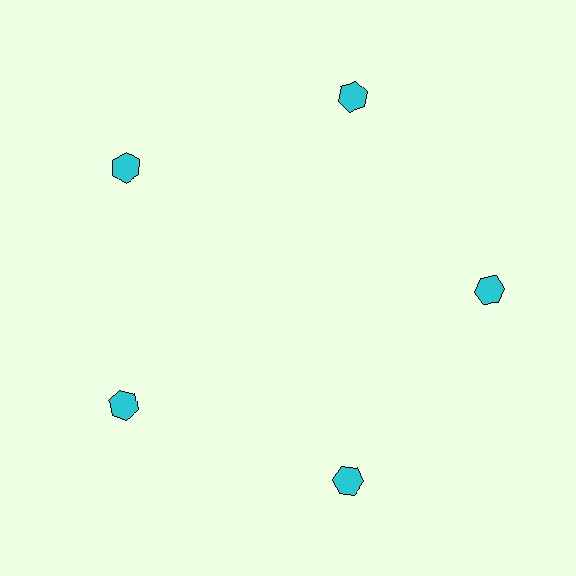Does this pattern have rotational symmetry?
Yes, this pattern has 5-fold rotational symmetry. It looks the same after rotating 72 degrees around the center.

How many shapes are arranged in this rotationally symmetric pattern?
There are 5 shapes, arranged in 5 groups of 1.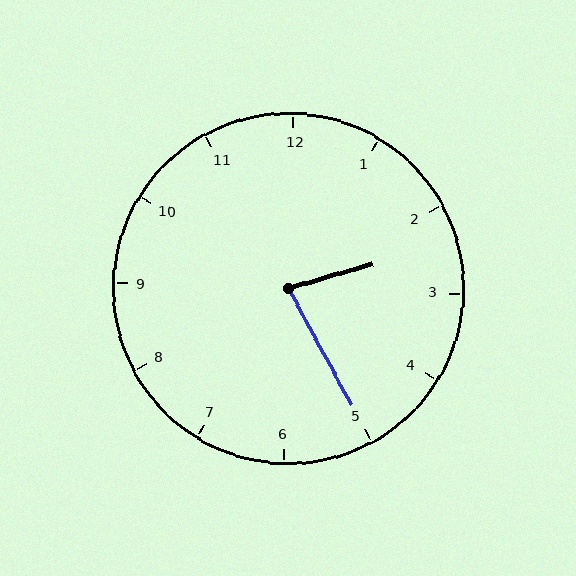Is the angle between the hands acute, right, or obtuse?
It is acute.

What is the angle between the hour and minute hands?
Approximately 78 degrees.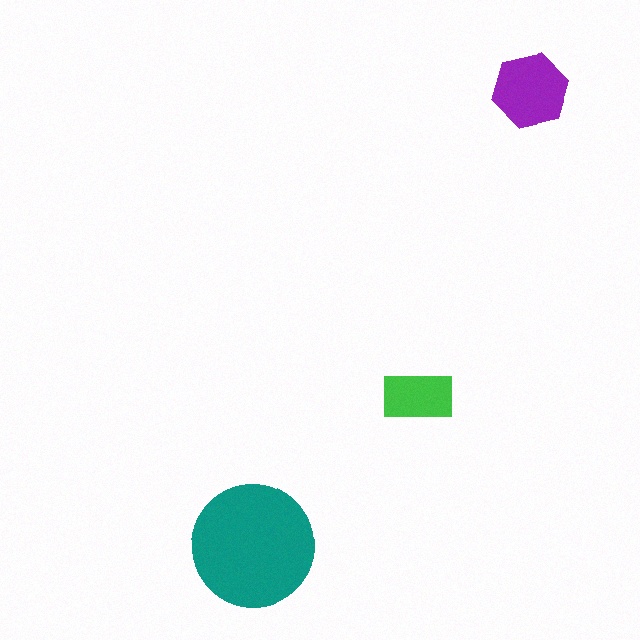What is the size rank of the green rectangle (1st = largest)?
3rd.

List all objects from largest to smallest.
The teal circle, the purple hexagon, the green rectangle.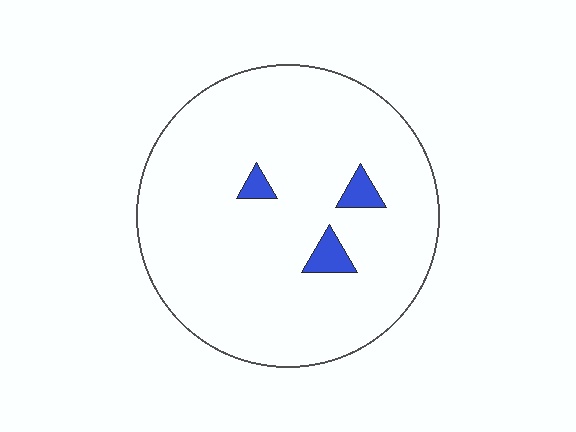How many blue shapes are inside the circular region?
3.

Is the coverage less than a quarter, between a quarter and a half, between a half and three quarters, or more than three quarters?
Less than a quarter.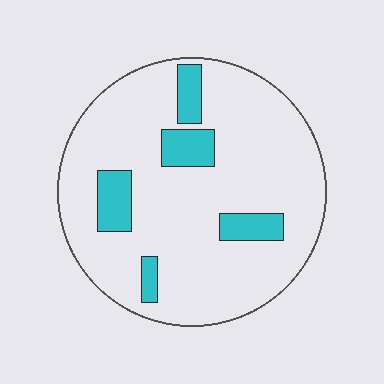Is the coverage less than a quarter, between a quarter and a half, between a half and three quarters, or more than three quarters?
Less than a quarter.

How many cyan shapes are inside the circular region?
5.